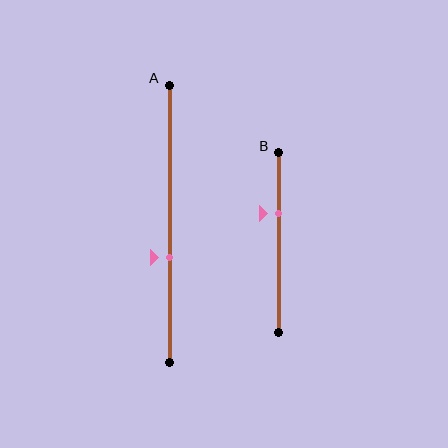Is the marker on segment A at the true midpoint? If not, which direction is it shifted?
No, the marker on segment A is shifted downward by about 12% of the segment length.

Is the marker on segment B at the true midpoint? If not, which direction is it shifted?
No, the marker on segment B is shifted upward by about 16% of the segment length.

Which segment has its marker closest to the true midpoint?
Segment A has its marker closest to the true midpoint.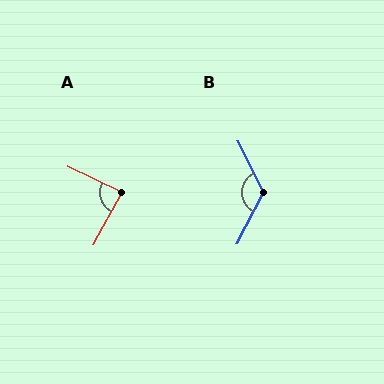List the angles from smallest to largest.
A (87°), B (126°).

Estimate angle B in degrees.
Approximately 126 degrees.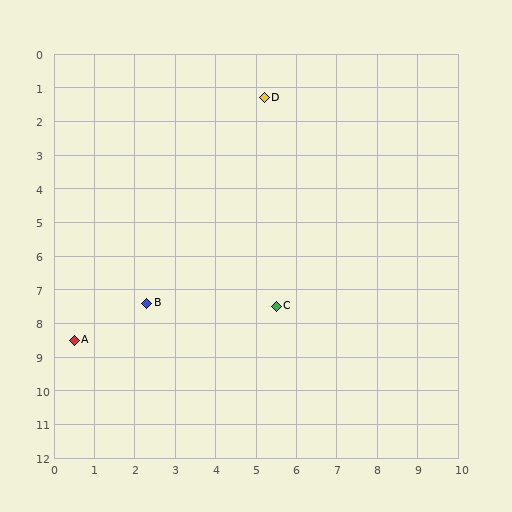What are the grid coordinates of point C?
Point C is at approximately (5.5, 7.5).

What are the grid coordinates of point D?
Point D is at approximately (5.2, 1.3).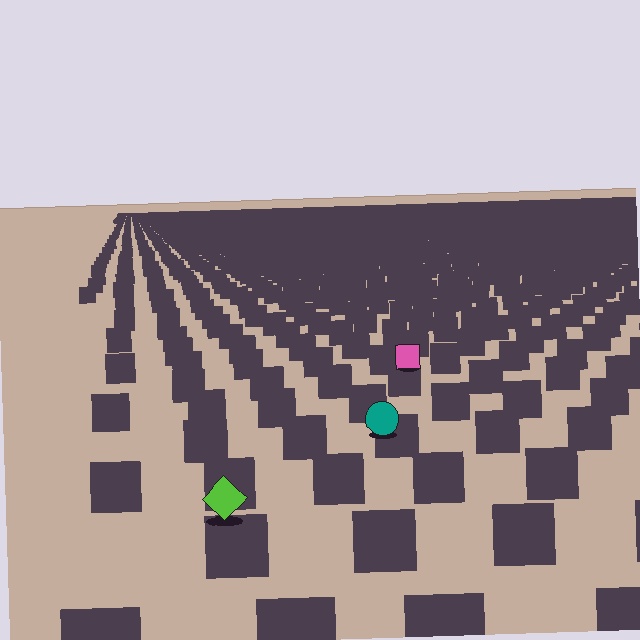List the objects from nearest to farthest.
From nearest to farthest: the lime diamond, the teal circle, the pink square.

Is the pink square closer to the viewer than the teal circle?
No. The teal circle is closer — you can tell from the texture gradient: the ground texture is coarser near it.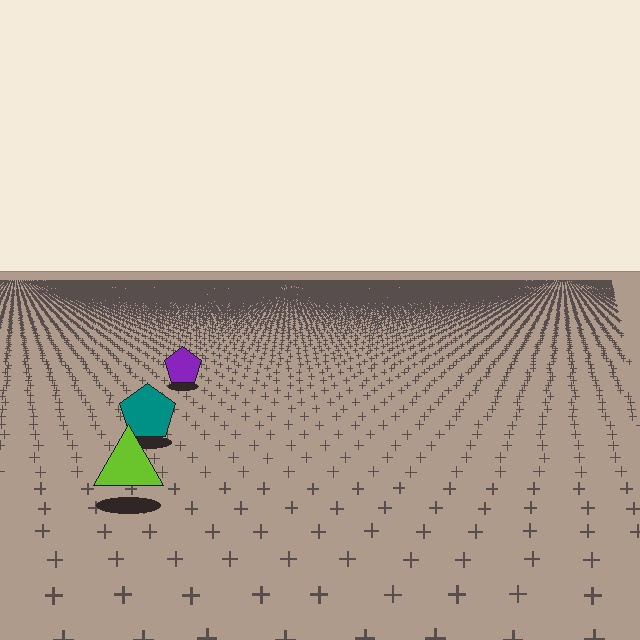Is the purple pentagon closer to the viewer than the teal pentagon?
No. The teal pentagon is closer — you can tell from the texture gradient: the ground texture is coarser near it.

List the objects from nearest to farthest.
From nearest to farthest: the lime triangle, the teal pentagon, the purple pentagon.